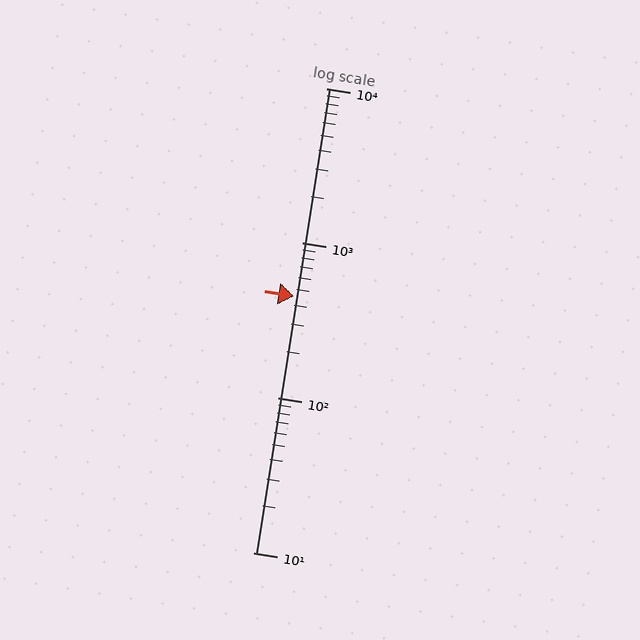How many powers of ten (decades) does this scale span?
The scale spans 3 decades, from 10 to 10000.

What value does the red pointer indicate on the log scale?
The pointer indicates approximately 450.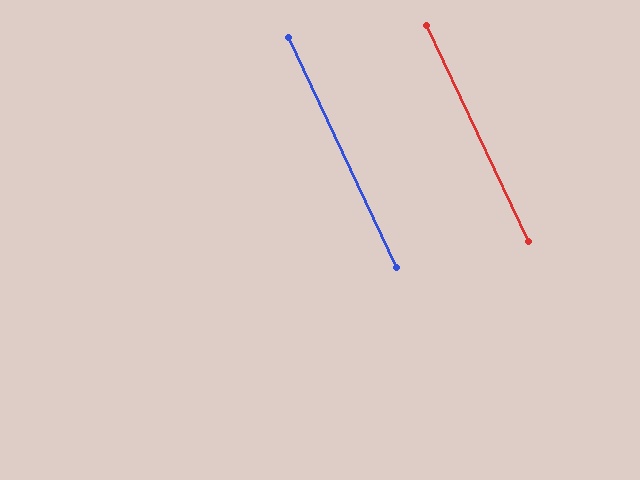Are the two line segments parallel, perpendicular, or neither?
Parallel — their directions differ by only 0.1°.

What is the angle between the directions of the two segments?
Approximately 0 degrees.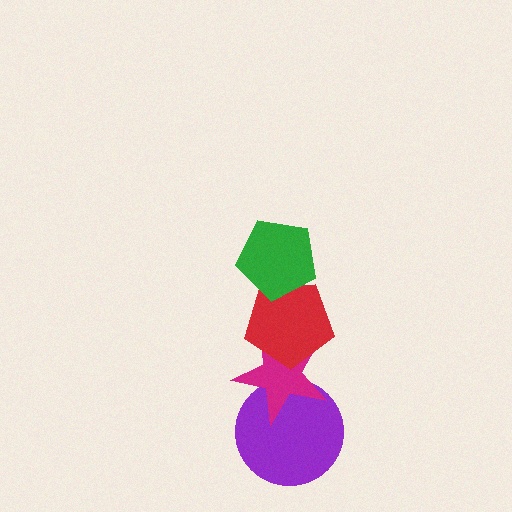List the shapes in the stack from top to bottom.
From top to bottom: the green pentagon, the red pentagon, the magenta star, the purple circle.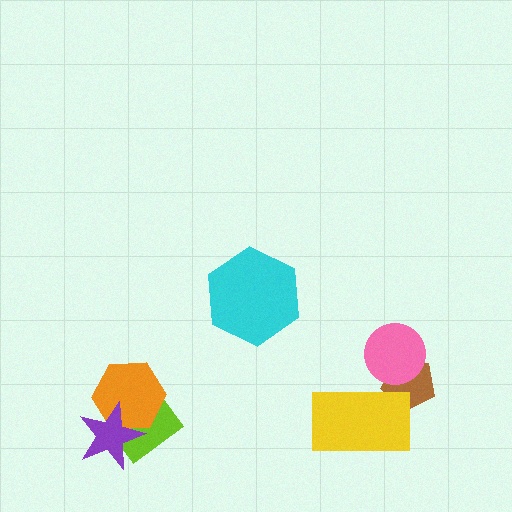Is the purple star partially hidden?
No, no other shape covers it.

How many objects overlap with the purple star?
2 objects overlap with the purple star.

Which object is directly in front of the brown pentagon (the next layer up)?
The pink circle is directly in front of the brown pentagon.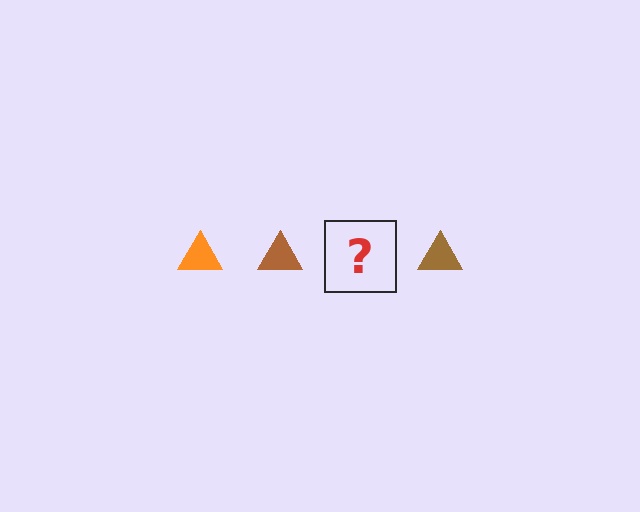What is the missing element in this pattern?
The missing element is an orange triangle.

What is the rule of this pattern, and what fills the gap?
The rule is that the pattern cycles through orange, brown triangles. The gap should be filled with an orange triangle.